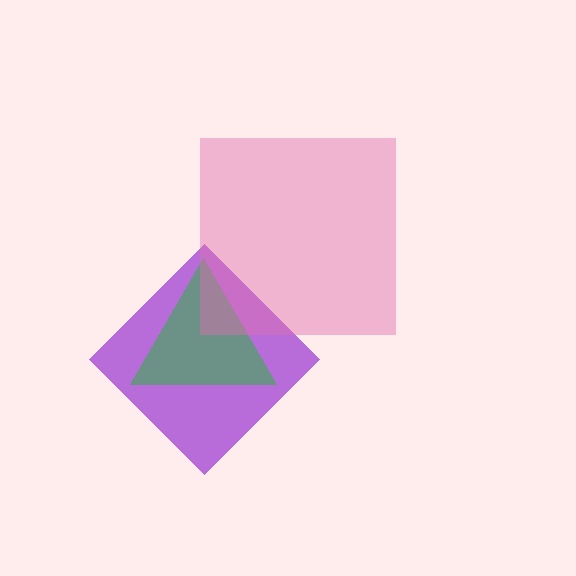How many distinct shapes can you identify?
There are 3 distinct shapes: a purple diamond, a green triangle, a pink square.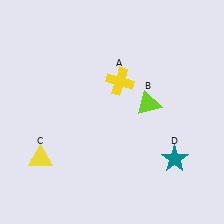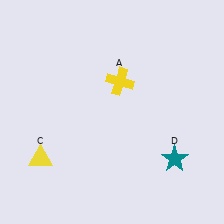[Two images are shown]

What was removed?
The lime triangle (B) was removed in Image 2.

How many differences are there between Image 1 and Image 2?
There is 1 difference between the two images.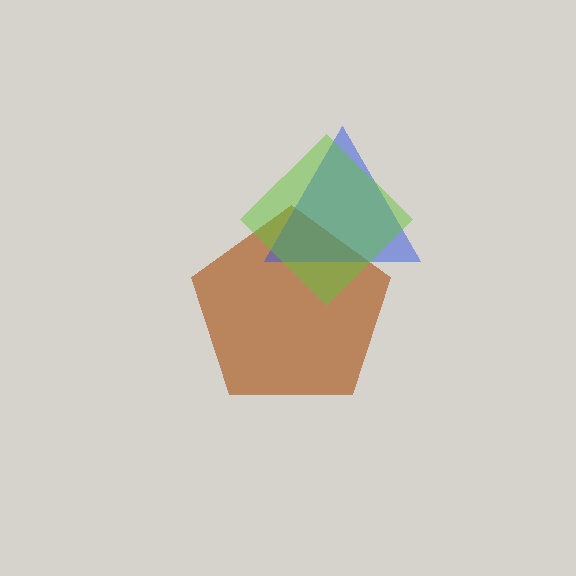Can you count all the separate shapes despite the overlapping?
Yes, there are 3 separate shapes.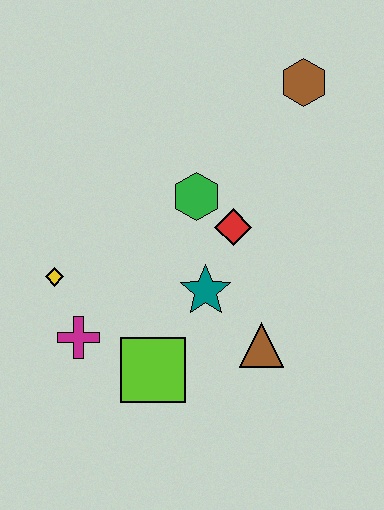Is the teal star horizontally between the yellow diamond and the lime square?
No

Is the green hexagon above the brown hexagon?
No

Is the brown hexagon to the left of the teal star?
No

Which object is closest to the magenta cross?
The yellow diamond is closest to the magenta cross.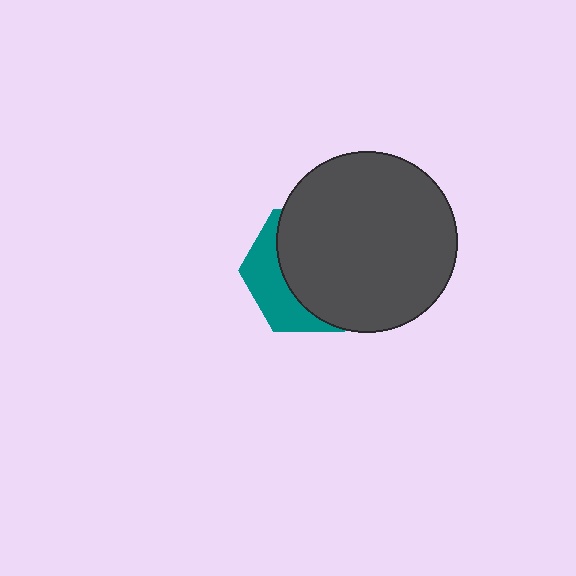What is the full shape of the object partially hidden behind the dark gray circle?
The partially hidden object is a teal hexagon.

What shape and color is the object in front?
The object in front is a dark gray circle.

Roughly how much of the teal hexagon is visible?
A small part of it is visible (roughly 32%).